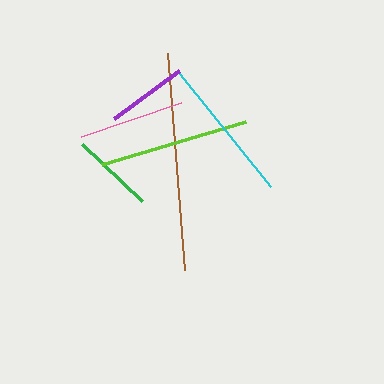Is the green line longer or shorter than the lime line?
The lime line is longer than the green line.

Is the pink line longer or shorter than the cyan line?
The cyan line is longer than the pink line.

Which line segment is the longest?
The brown line is the longest at approximately 218 pixels.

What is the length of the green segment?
The green segment is approximately 83 pixels long.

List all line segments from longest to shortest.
From longest to shortest: brown, lime, cyan, pink, green, purple.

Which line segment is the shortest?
The purple line is the shortest at approximately 81 pixels.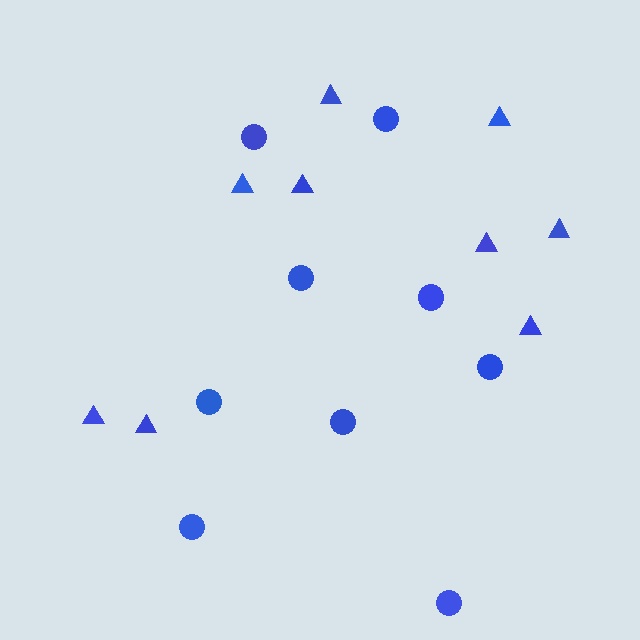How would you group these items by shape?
There are 2 groups: one group of circles (9) and one group of triangles (9).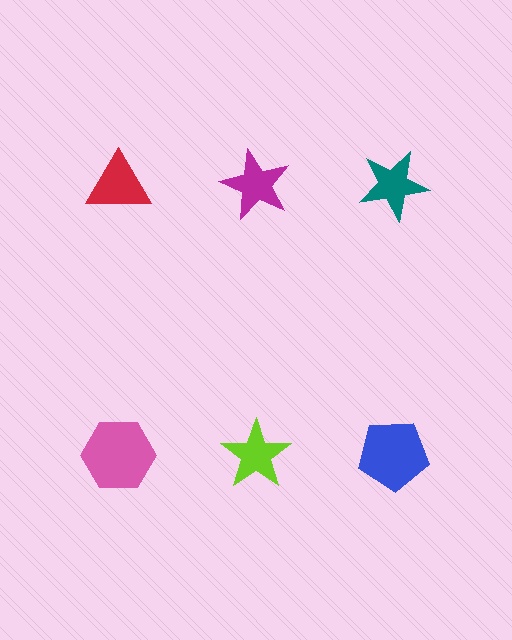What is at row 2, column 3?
A blue pentagon.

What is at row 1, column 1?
A red triangle.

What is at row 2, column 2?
A lime star.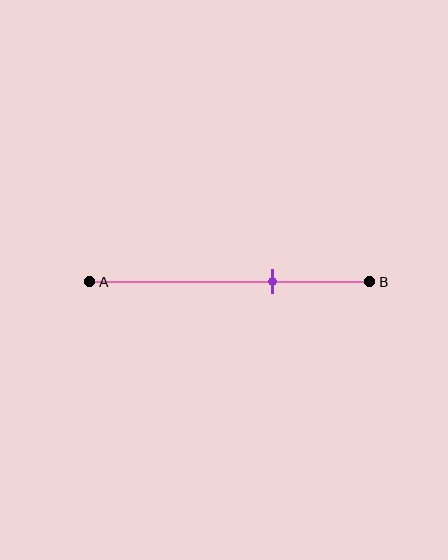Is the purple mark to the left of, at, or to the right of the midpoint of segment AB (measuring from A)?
The purple mark is to the right of the midpoint of segment AB.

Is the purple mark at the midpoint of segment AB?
No, the mark is at about 65% from A, not at the 50% midpoint.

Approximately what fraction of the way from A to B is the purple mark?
The purple mark is approximately 65% of the way from A to B.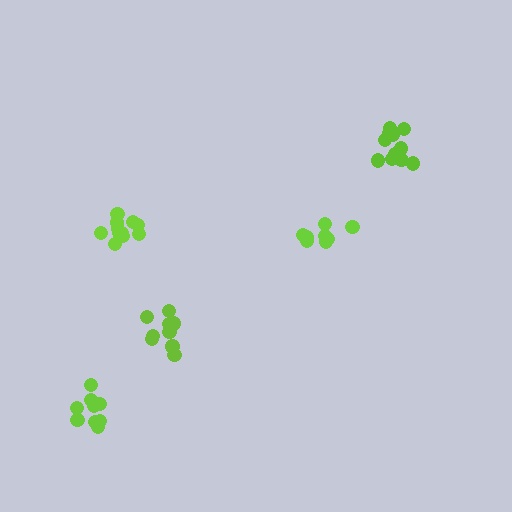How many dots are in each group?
Group 1: 11 dots, Group 2: 9 dots, Group 3: 8 dots, Group 4: 12 dots, Group 5: 11 dots (51 total).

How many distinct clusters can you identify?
There are 5 distinct clusters.